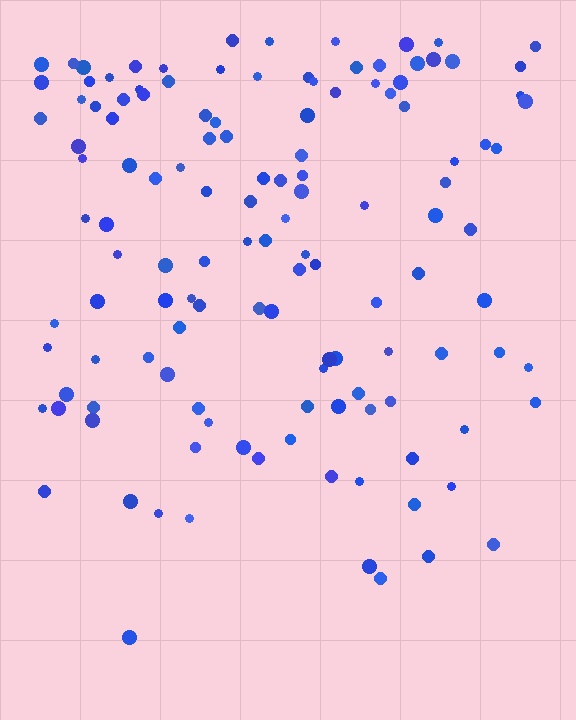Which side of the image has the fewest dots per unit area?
The bottom.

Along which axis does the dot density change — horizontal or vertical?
Vertical.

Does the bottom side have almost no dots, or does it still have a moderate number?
Still a moderate number, just noticeably fewer than the top.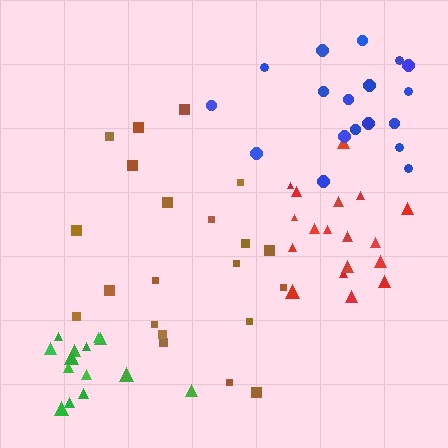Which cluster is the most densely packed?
Green.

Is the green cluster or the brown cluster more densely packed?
Green.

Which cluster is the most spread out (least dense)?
Brown.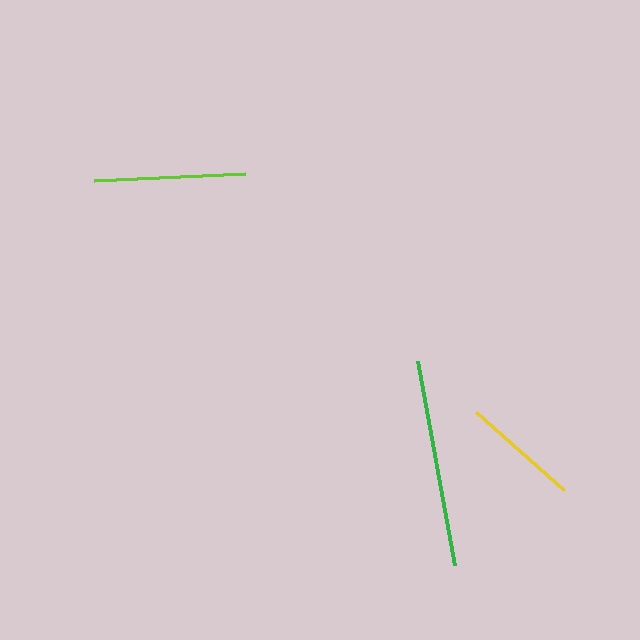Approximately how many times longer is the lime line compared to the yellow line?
The lime line is approximately 1.3 times the length of the yellow line.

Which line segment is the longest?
The green line is the longest at approximately 207 pixels.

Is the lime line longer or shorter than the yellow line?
The lime line is longer than the yellow line.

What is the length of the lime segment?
The lime segment is approximately 152 pixels long.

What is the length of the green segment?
The green segment is approximately 207 pixels long.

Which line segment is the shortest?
The yellow line is the shortest at approximately 118 pixels.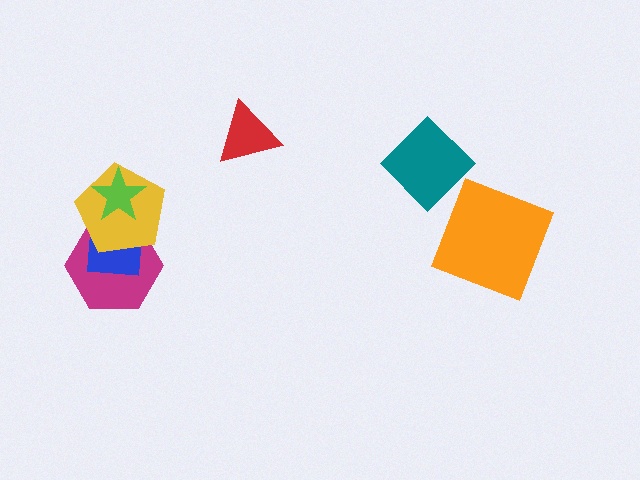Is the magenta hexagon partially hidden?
Yes, it is partially covered by another shape.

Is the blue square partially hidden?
Yes, it is partially covered by another shape.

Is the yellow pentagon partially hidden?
Yes, it is partially covered by another shape.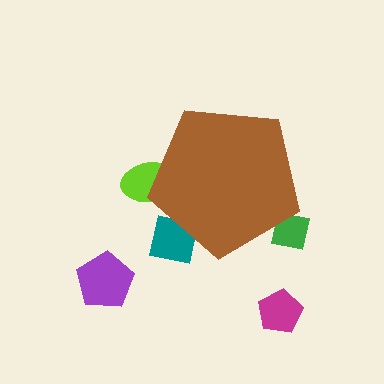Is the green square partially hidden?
Yes, the green square is partially hidden behind the brown pentagon.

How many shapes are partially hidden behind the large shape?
3 shapes are partially hidden.